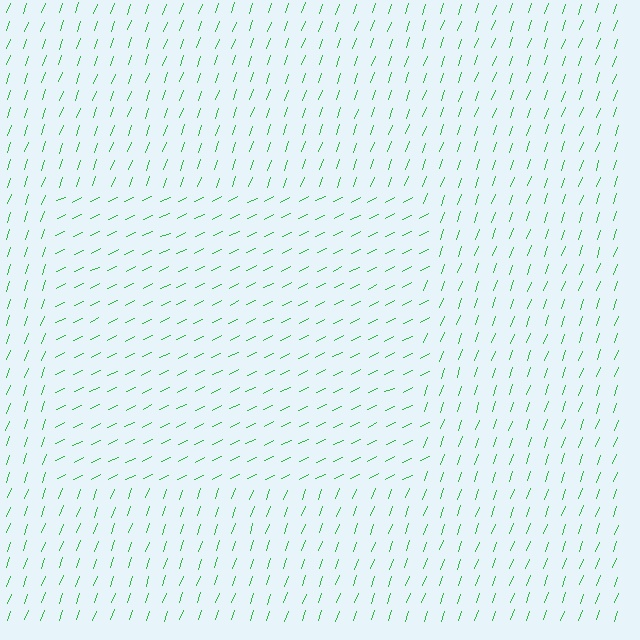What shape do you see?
I see a rectangle.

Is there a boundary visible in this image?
Yes, there is a texture boundary formed by a change in line orientation.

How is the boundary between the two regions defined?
The boundary is defined purely by a change in line orientation (approximately 45 degrees difference). All lines are the same color and thickness.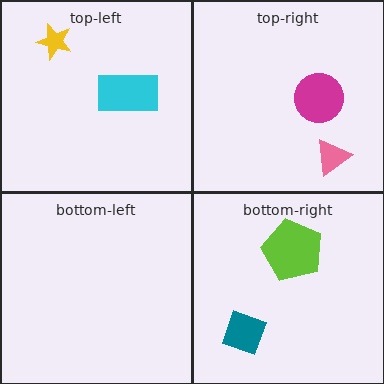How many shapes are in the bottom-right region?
2.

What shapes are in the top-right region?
The pink triangle, the magenta circle.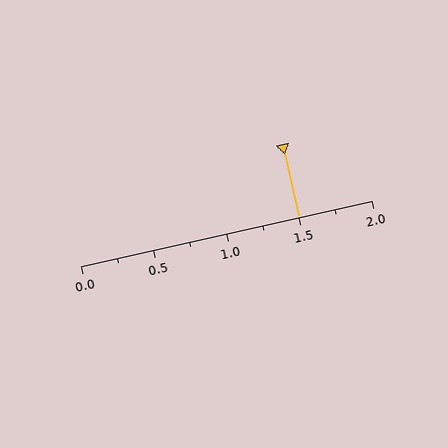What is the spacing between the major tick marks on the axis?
The major ticks are spaced 0.5 apart.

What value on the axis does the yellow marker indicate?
The marker indicates approximately 1.5.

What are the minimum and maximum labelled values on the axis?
The axis runs from 0.0 to 2.0.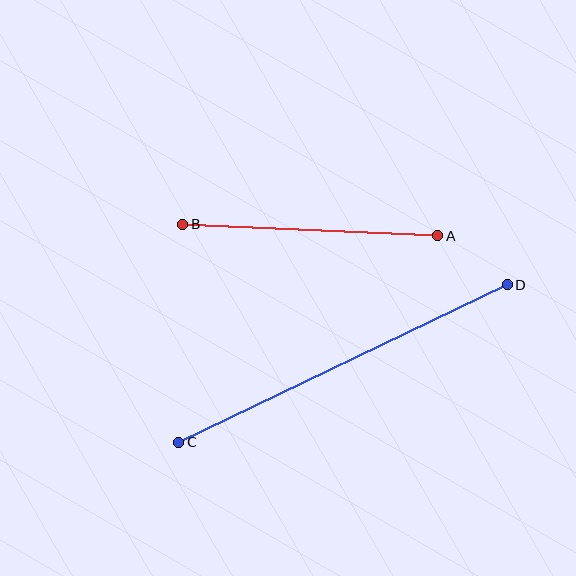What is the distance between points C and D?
The distance is approximately 364 pixels.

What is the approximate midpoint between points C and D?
The midpoint is at approximately (343, 363) pixels.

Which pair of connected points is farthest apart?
Points C and D are farthest apart.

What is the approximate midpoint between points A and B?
The midpoint is at approximately (310, 230) pixels.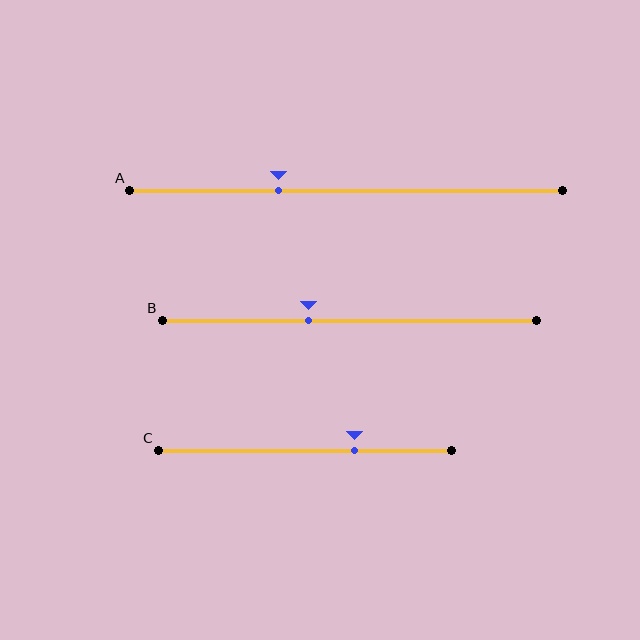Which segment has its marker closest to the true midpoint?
Segment B has its marker closest to the true midpoint.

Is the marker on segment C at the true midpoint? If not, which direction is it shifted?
No, the marker on segment C is shifted to the right by about 17% of the segment length.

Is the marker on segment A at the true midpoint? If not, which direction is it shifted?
No, the marker on segment A is shifted to the left by about 16% of the segment length.